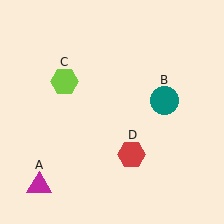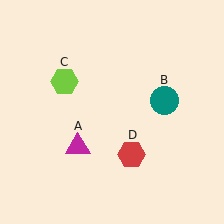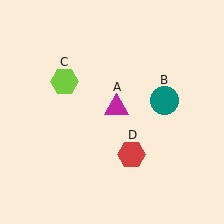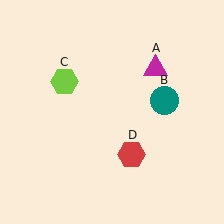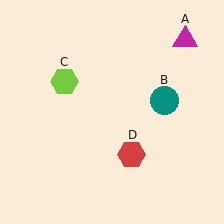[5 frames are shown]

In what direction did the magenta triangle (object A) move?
The magenta triangle (object A) moved up and to the right.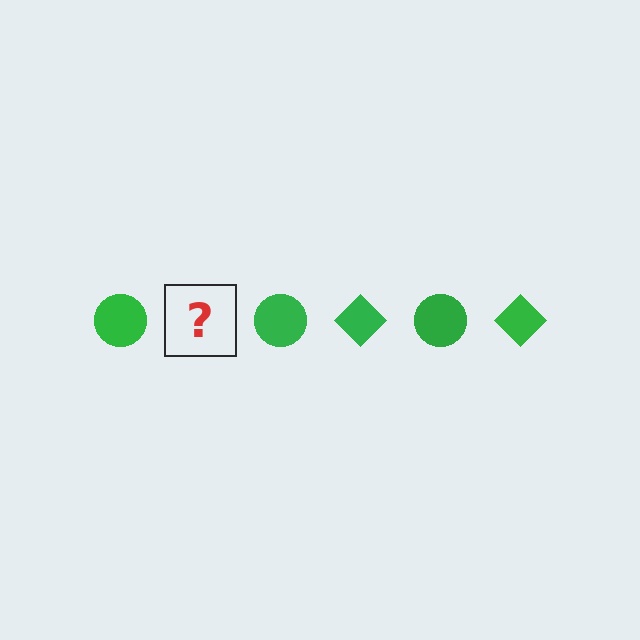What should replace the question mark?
The question mark should be replaced with a green diamond.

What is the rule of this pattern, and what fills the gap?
The rule is that the pattern cycles through circle, diamond shapes in green. The gap should be filled with a green diamond.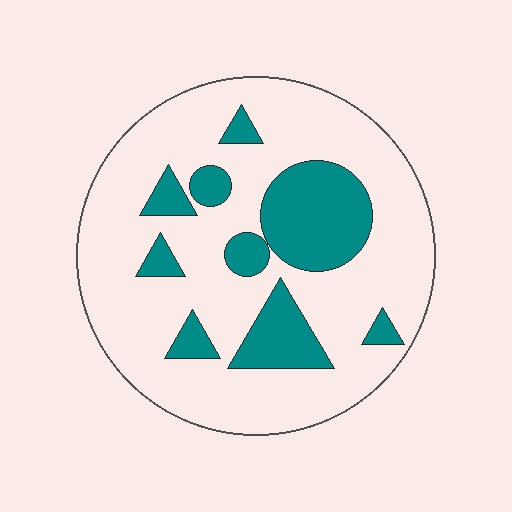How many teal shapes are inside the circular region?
9.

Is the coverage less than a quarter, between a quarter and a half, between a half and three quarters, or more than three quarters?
Less than a quarter.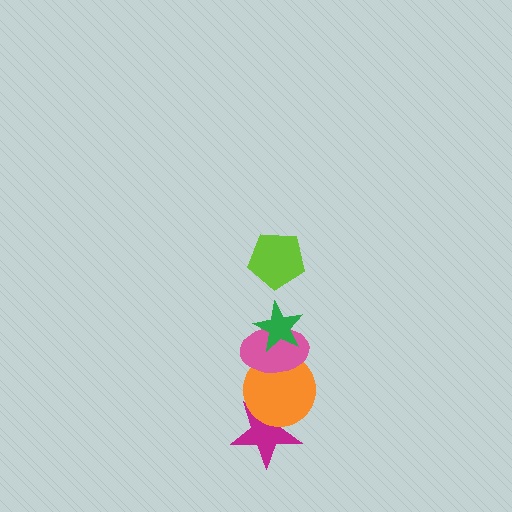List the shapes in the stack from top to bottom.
From top to bottom: the lime pentagon, the green star, the pink ellipse, the orange circle, the magenta star.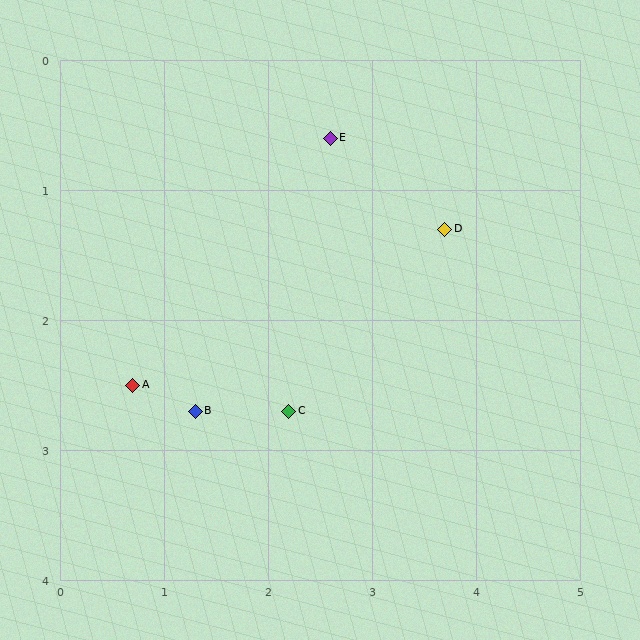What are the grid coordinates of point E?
Point E is at approximately (2.6, 0.6).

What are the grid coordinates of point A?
Point A is at approximately (0.7, 2.5).